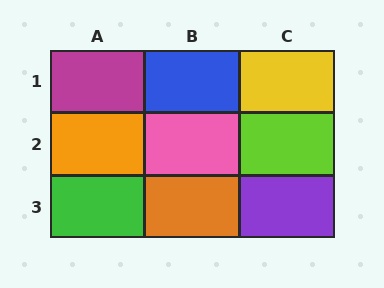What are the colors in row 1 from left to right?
Magenta, blue, yellow.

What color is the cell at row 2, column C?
Lime.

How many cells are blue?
1 cell is blue.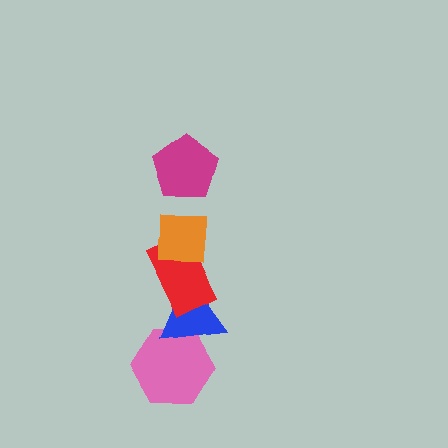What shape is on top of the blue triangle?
The red rectangle is on top of the blue triangle.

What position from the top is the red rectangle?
The red rectangle is 3rd from the top.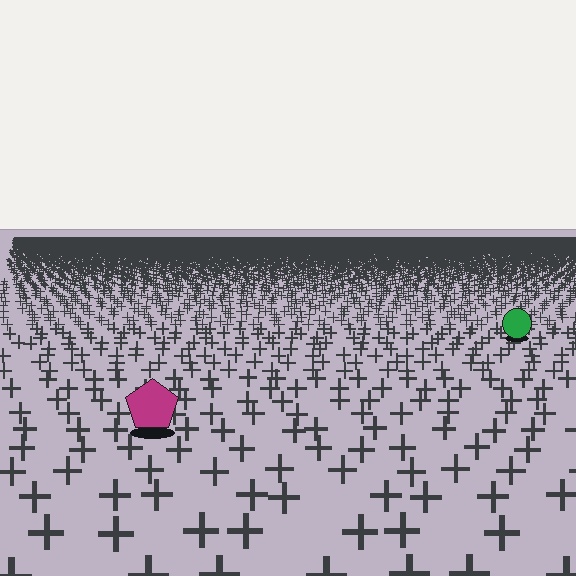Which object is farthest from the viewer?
The green circle is farthest from the viewer. It appears smaller and the ground texture around it is denser.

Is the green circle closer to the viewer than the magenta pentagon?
No. The magenta pentagon is closer — you can tell from the texture gradient: the ground texture is coarser near it.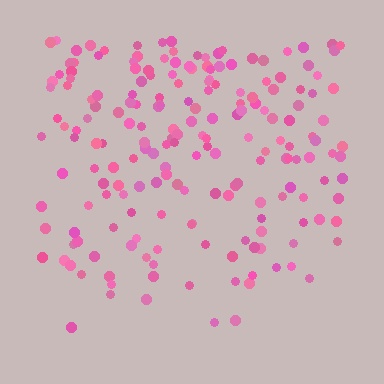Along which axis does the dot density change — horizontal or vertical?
Vertical.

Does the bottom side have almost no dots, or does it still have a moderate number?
Still a moderate number, just noticeably fewer than the top.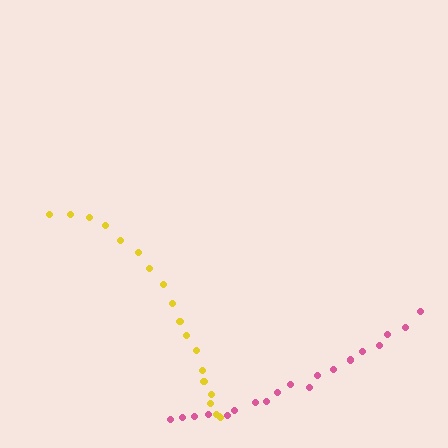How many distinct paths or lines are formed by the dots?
There are 2 distinct paths.